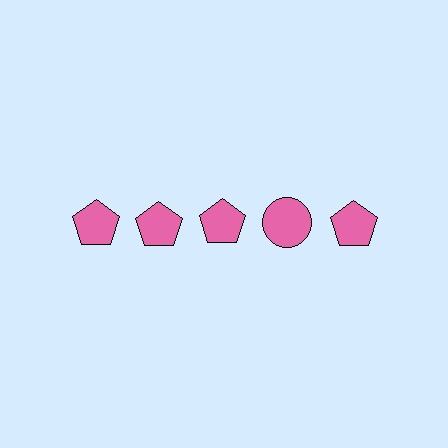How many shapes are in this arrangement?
There are 5 shapes arranged in a grid pattern.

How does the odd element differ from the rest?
It has a different shape: circle instead of pentagon.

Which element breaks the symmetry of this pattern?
The pink circle in the top row, second from right column breaks the symmetry. All other shapes are pink pentagons.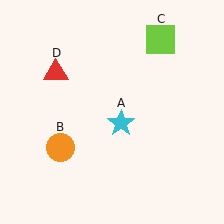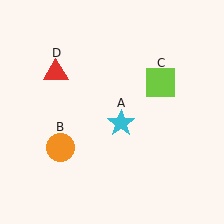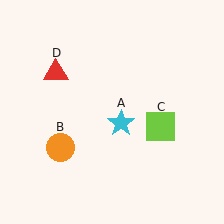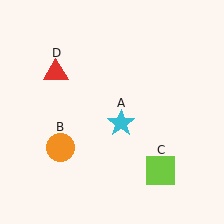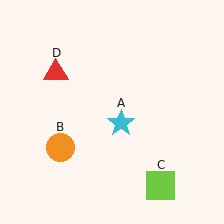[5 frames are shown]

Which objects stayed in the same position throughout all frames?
Cyan star (object A) and orange circle (object B) and red triangle (object D) remained stationary.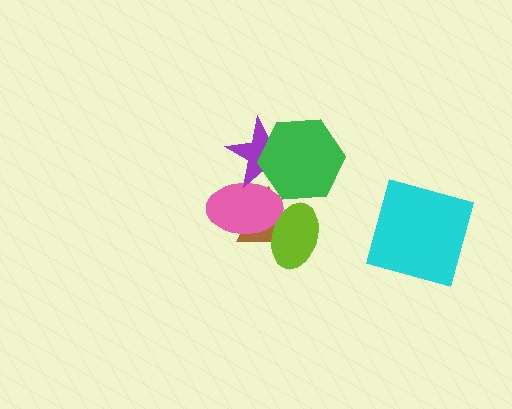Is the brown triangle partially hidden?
Yes, it is partially covered by another shape.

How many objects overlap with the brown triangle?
3 objects overlap with the brown triangle.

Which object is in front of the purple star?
The green hexagon is in front of the purple star.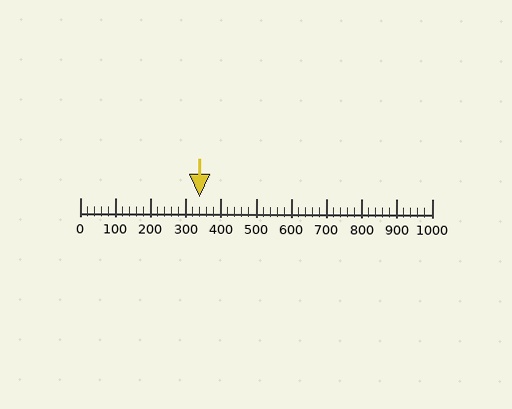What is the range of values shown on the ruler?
The ruler shows values from 0 to 1000.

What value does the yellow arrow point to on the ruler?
The yellow arrow points to approximately 340.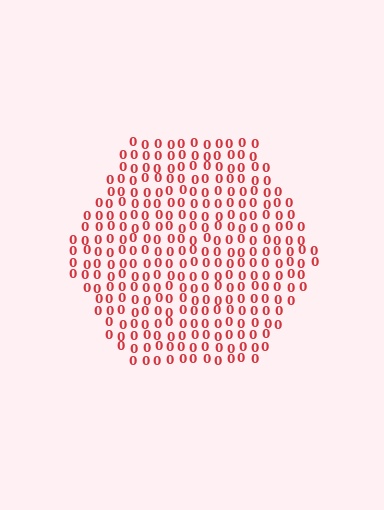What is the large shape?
The large shape is a hexagon.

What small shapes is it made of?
It is made of small digit 0's.